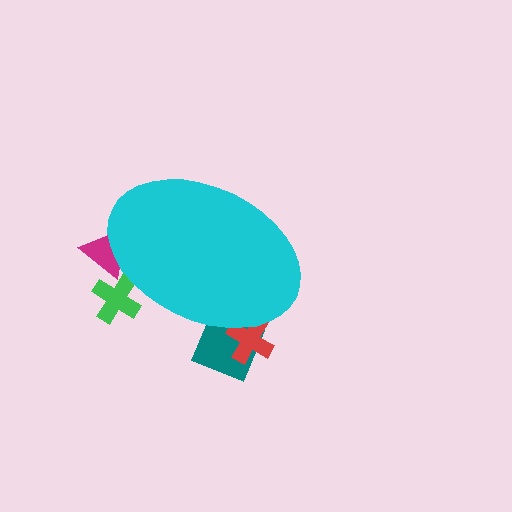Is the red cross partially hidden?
Yes, the red cross is partially hidden behind the cyan ellipse.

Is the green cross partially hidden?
Yes, the green cross is partially hidden behind the cyan ellipse.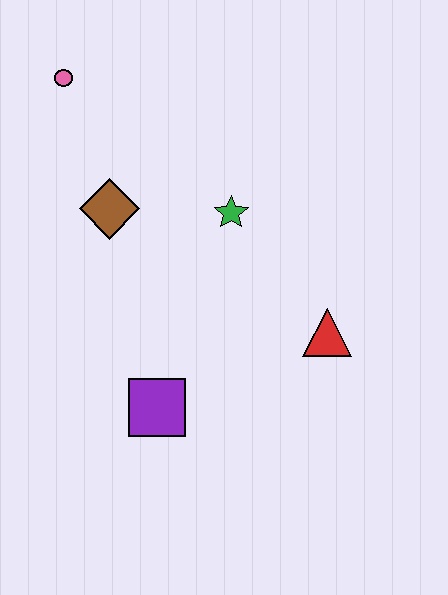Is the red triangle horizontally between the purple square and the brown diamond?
No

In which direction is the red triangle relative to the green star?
The red triangle is below the green star.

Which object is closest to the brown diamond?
The green star is closest to the brown diamond.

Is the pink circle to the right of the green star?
No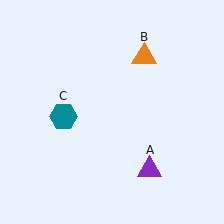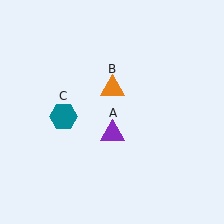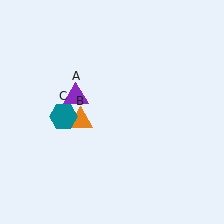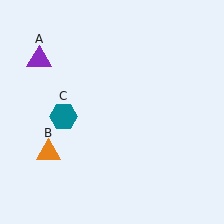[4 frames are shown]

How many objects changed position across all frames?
2 objects changed position: purple triangle (object A), orange triangle (object B).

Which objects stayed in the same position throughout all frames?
Teal hexagon (object C) remained stationary.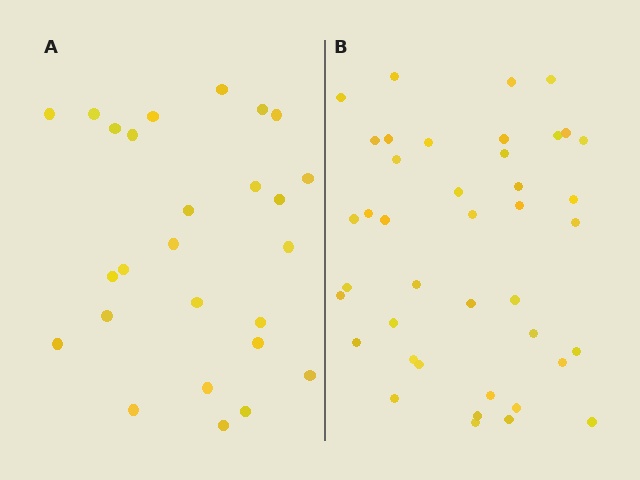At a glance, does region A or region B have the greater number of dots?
Region B (the right region) has more dots.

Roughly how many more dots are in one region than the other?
Region B has approximately 15 more dots than region A.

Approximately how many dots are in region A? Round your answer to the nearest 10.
About 30 dots. (The exact count is 26, which rounds to 30.)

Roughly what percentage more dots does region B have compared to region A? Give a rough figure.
About 60% more.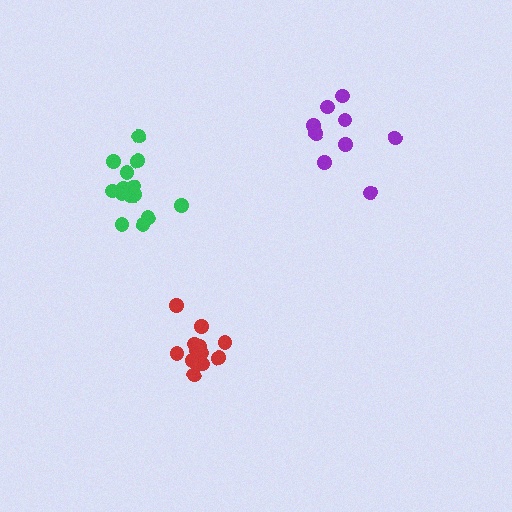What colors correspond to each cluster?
The clusters are colored: purple, green, red.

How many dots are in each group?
Group 1: 9 dots, Group 2: 14 dots, Group 3: 13 dots (36 total).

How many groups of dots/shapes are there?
There are 3 groups.